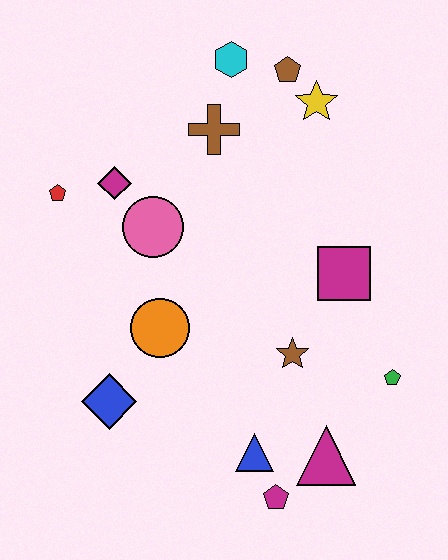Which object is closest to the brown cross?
The cyan hexagon is closest to the brown cross.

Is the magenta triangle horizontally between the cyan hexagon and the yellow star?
No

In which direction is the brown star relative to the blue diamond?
The brown star is to the right of the blue diamond.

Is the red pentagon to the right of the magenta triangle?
No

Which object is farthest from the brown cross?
The magenta pentagon is farthest from the brown cross.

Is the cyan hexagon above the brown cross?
Yes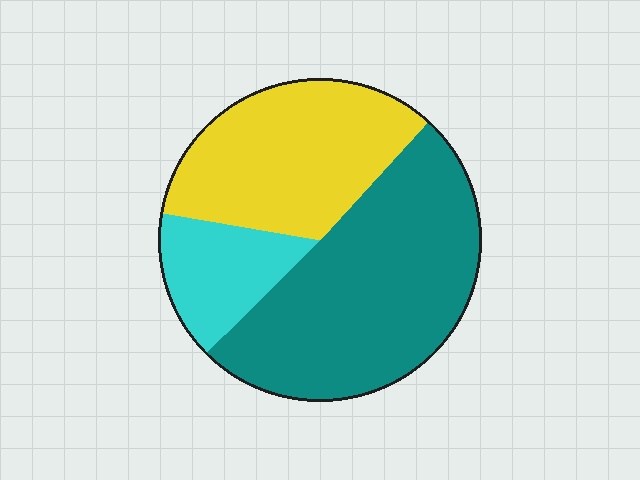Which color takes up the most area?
Teal, at roughly 50%.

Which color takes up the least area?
Cyan, at roughly 15%.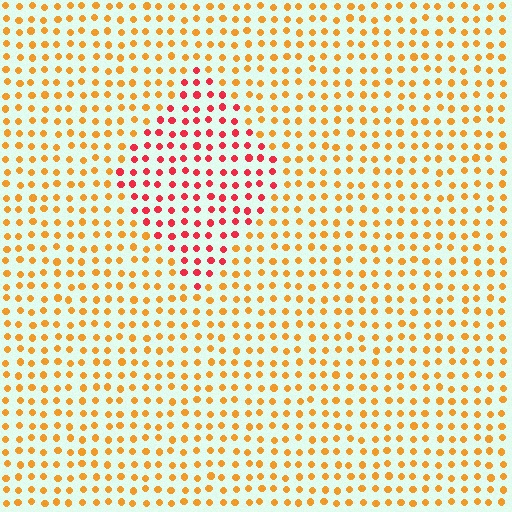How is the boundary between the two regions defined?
The boundary is defined purely by a slight shift in hue (about 42 degrees). Spacing, size, and orientation are identical on both sides.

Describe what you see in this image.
The image is filled with small orange elements in a uniform arrangement. A diamond-shaped region is visible where the elements are tinted to a slightly different hue, forming a subtle color boundary.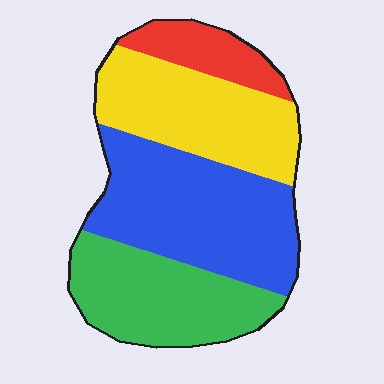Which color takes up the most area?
Blue, at roughly 35%.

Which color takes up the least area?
Red, at roughly 10%.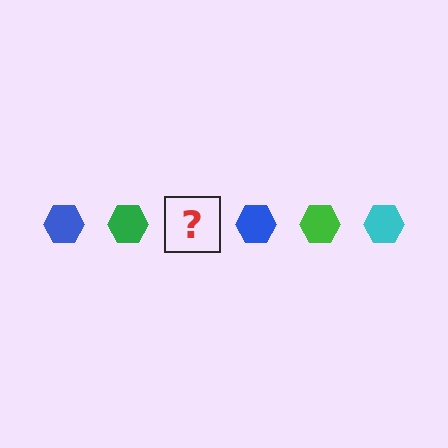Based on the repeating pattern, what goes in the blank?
The blank should be a cyan hexagon.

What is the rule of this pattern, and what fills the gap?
The rule is that the pattern cycles through blue, green, cyan hexagons. The gap should be filled with a cyan hexagon.